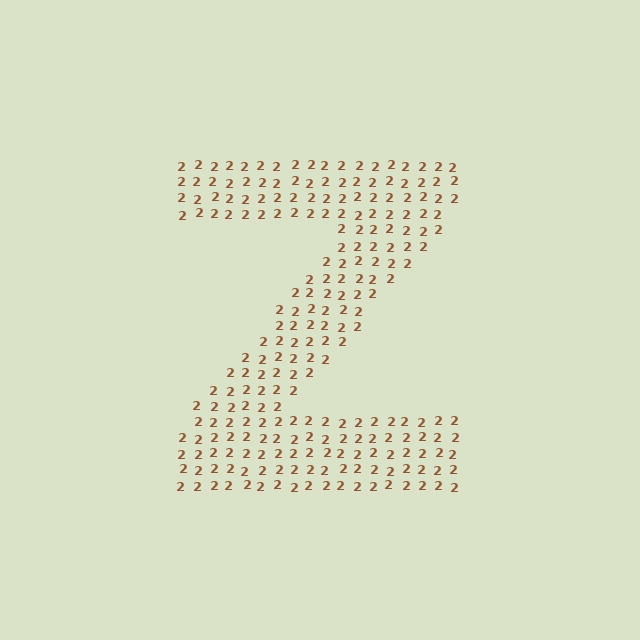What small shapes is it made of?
It is made of small digit 2's.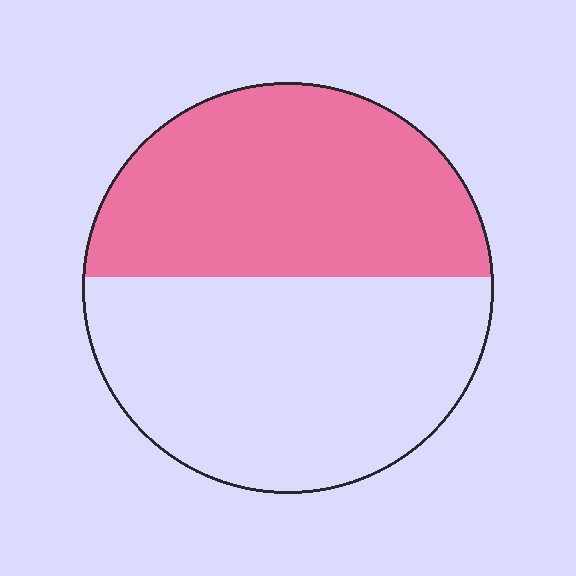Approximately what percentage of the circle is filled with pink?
Approximately 45%.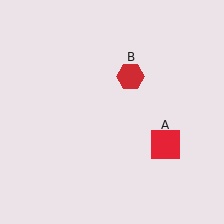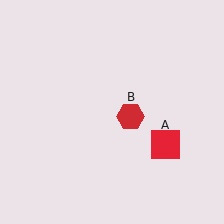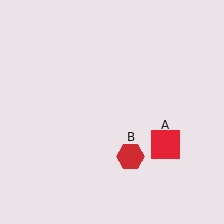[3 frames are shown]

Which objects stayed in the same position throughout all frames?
Red square (object A) remained stationary.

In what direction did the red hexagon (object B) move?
The red hexagon (object B) moved down.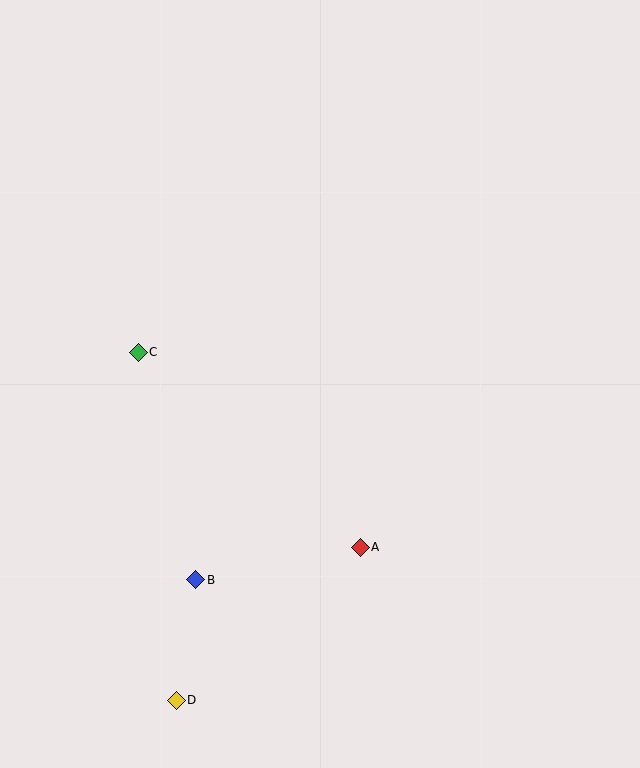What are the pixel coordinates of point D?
Point D is at (176, 700).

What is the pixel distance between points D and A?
The distance between D and A is 239 pixels.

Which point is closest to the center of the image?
Point A at (360, 547) is closest to the center.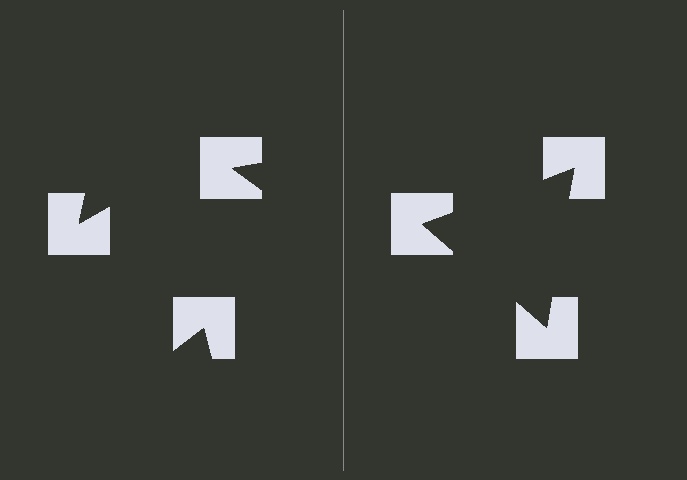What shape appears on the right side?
An illusory triangle.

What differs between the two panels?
The notched squares are positioned identically on both sides; only the wedge orientations differ. On the right they align to a triangle; on the left they are misaligned.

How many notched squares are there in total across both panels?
6 — 3 on each side.